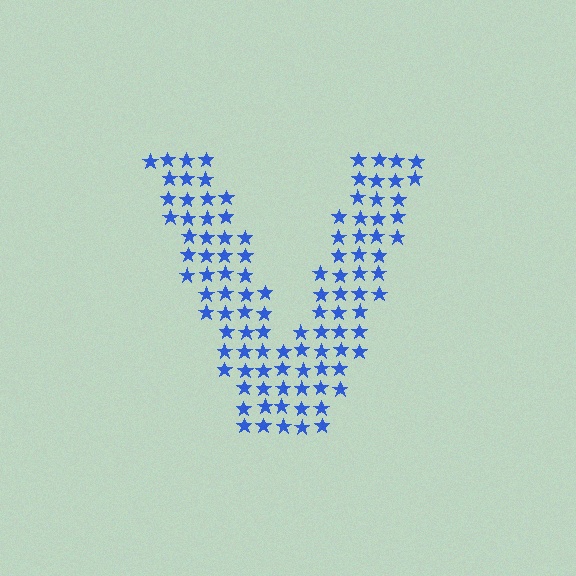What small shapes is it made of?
It is made of small stars.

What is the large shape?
The large shape is the letter V.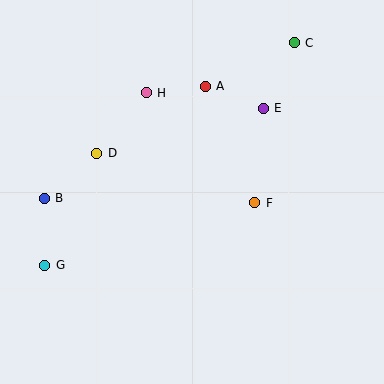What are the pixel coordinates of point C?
Point C is at (294, 43).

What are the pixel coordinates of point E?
Point E is at (263, 108).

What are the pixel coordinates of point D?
Point D is at (96, 153).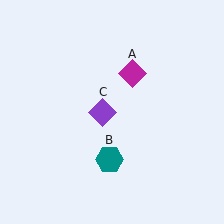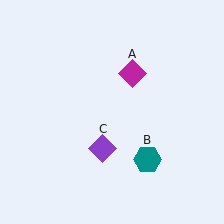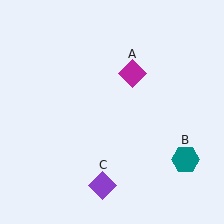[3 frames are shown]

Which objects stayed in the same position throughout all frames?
Magenta diamond (object A) remained stationary.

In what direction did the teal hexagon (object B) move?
The teal hexagon (object B) moved right.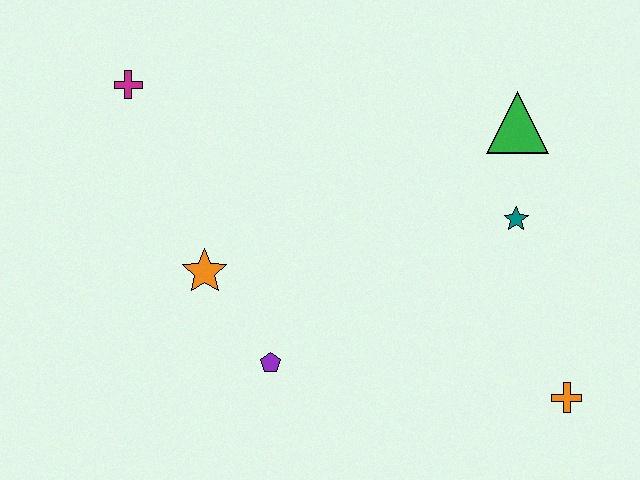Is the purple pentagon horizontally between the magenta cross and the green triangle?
Yes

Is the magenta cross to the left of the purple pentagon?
Yes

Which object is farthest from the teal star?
The magenta cross is farthest from the teal star.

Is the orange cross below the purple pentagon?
Yes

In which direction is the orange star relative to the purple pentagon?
The orange star is above the purple pentagon.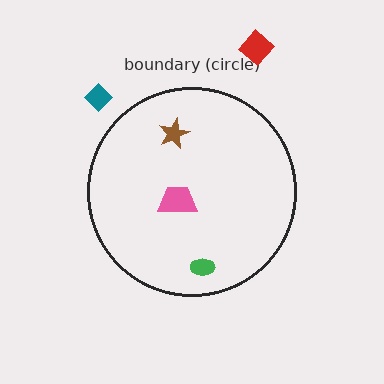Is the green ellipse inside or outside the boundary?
Inside.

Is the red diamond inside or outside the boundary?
Outside.